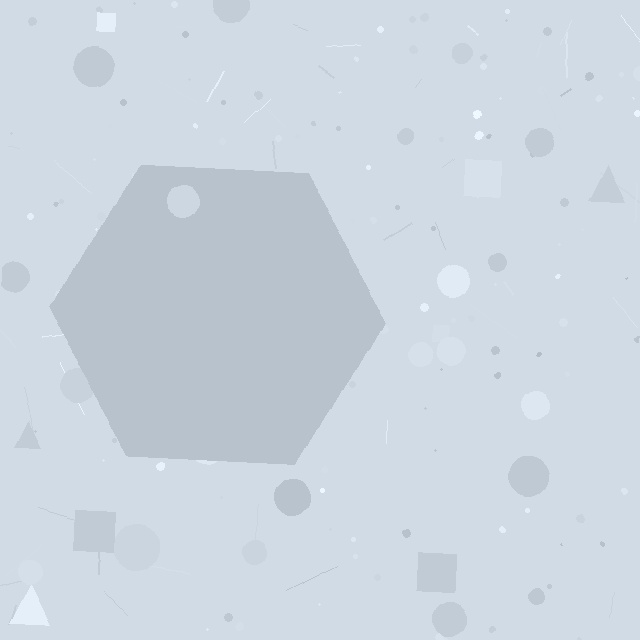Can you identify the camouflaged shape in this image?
The camouflaged shape is a hexagon.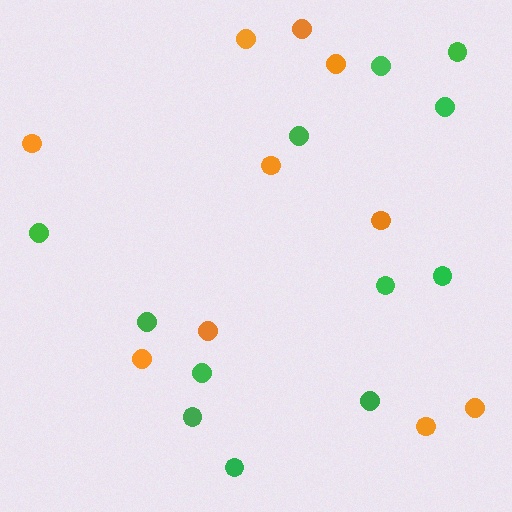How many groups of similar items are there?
There are 2 groups: one group of green circles (12) and one group of orange circles (10).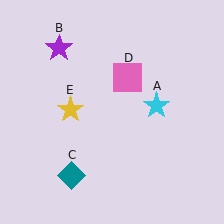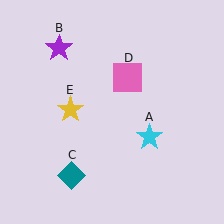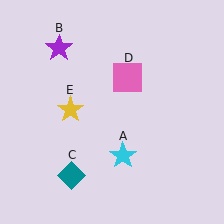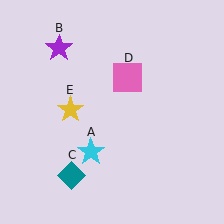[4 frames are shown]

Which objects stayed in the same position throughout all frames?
Purple star (object B) and teal diamond (object C) and pink square (object D) and yellow star (object E) remained stationary.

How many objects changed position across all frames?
1 object changed position: cyan star (object A).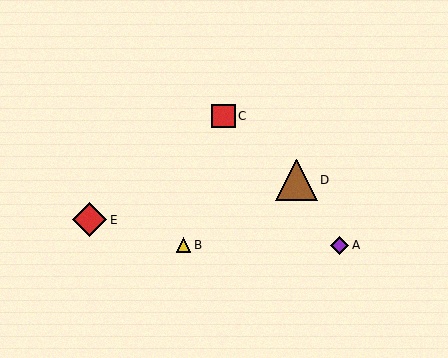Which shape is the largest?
The brown triangle (labeled D) is the largest.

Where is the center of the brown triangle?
The center of the brown triangle is at (297, 180).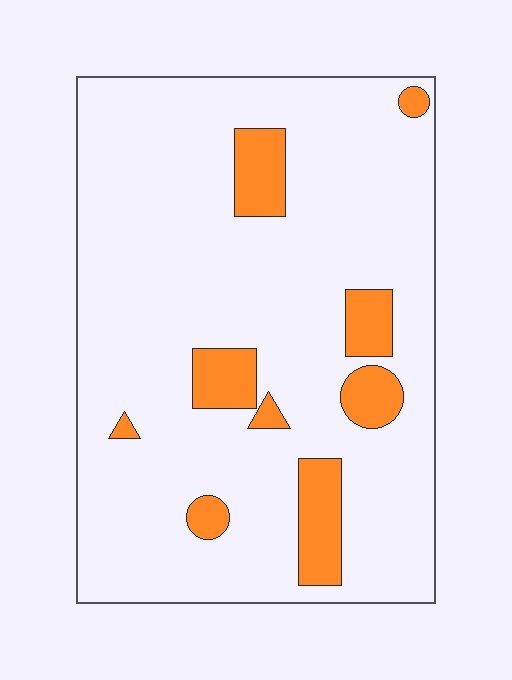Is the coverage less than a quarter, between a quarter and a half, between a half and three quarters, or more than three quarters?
Less than a quarter.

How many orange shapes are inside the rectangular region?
9.